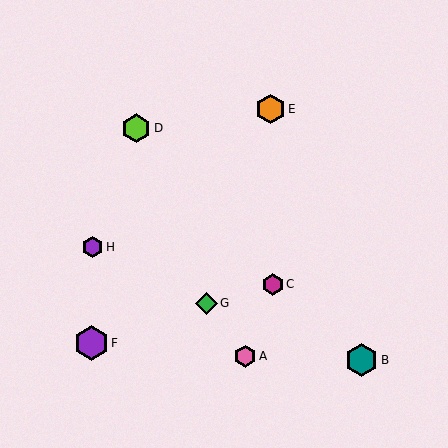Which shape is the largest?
The purple hexagon (labeled F) is the largest.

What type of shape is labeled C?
Shape C is a magenta hexagon.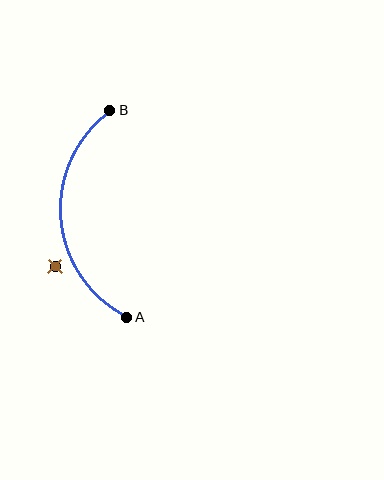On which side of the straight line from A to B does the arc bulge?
The arc bulges to the left of the straight line connecting A and B.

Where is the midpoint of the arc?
The arc midpoint is the point on the curve farthest from the straight line joining A and B. It sits to the left of that line.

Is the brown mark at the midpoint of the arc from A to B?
No — the brown mark does not lie on the arc at all. It sits slightly outside the curve.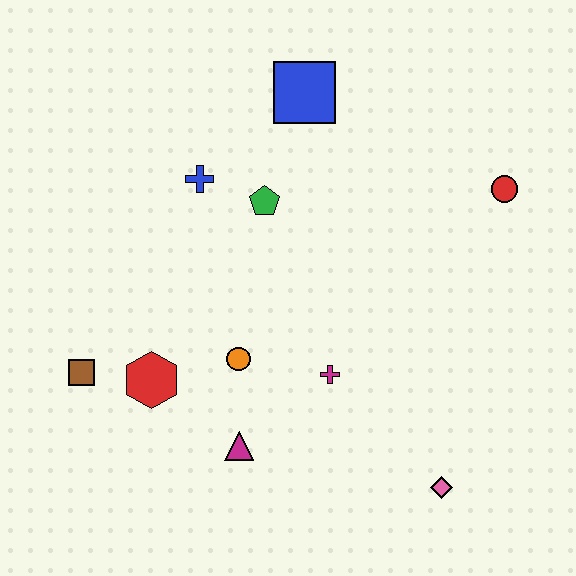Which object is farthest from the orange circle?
The red circle is farthest from the orange circle.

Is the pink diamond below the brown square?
Yes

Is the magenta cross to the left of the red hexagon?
No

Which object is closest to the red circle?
The blue square is closest to the red circle.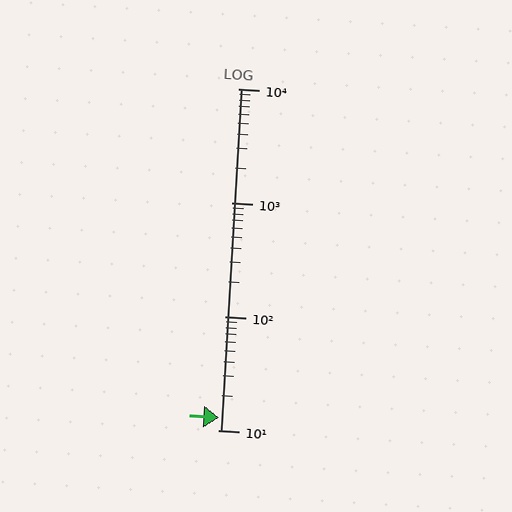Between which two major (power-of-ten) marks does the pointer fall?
The pointer is between 10 and 100.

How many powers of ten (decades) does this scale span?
The scale spans 3 decades, from 10 to 10000.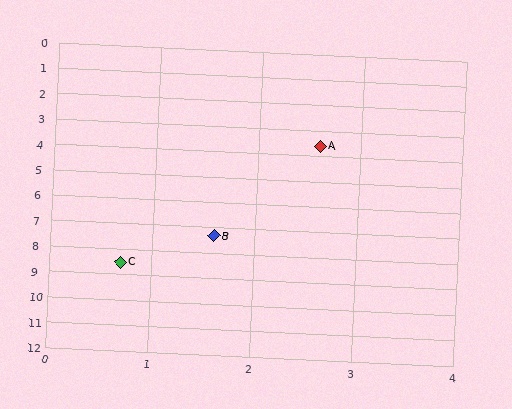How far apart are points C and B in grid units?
Points C and B are about 1.5 grid units apart.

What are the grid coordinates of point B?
Point B is at approximately (1.6, 7.3).